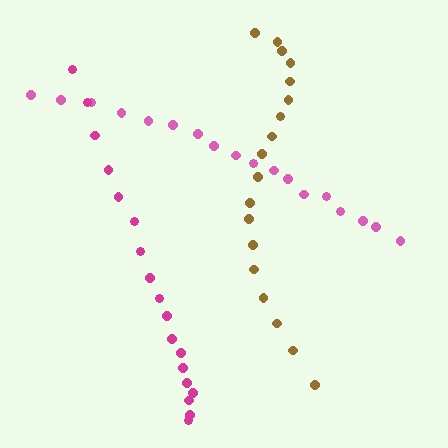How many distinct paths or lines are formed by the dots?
There are 3 distinct paths.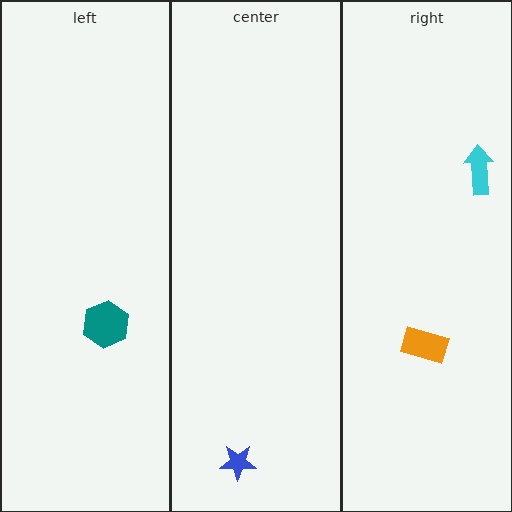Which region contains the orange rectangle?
The right region.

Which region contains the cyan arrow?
The right region.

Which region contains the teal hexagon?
The left region.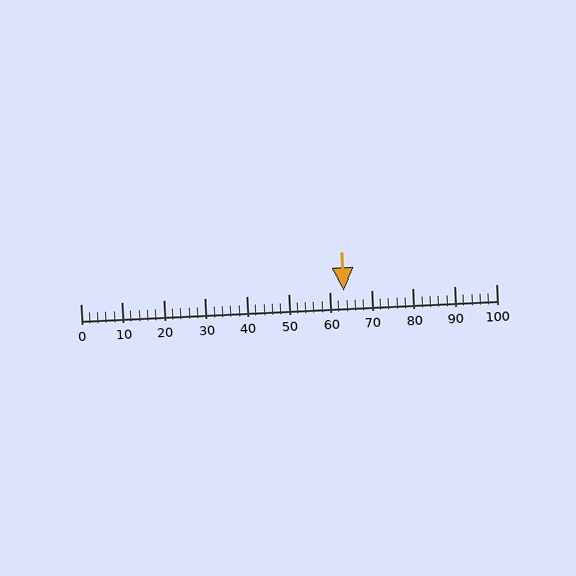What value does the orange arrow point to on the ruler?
The orange arrow points to approximately 63.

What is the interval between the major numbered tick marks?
The major tick marks are spaced 10 units apart.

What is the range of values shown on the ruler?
The ruler shows values from 0 to 100.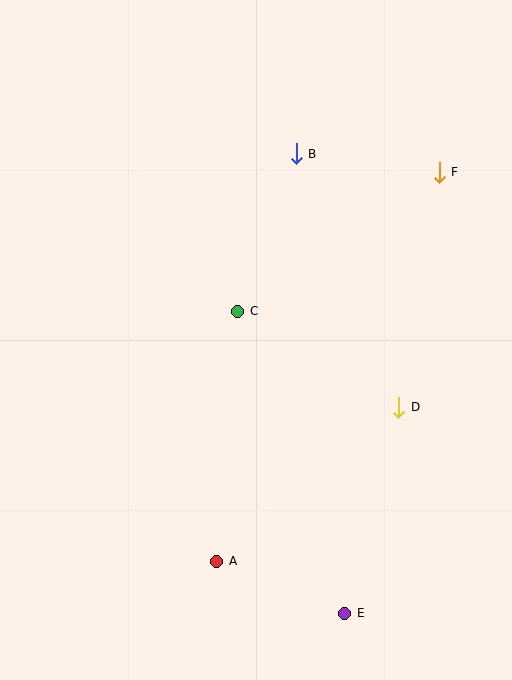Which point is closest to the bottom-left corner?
Point A is closest to the bottom-left corner.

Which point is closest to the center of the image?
Point C at (238, 311) is closest to the center.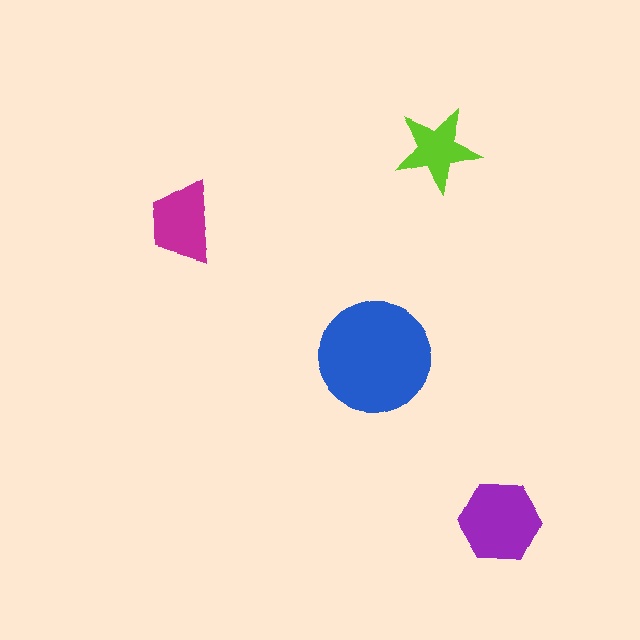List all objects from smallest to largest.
The lime star, the magenta trapezoid, the purple hexagon, the blue circle.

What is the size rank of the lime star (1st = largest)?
4th.